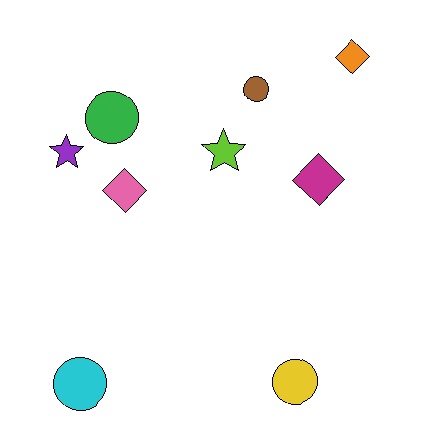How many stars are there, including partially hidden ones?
There are 2 stars.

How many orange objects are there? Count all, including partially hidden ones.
There is 1 orange object.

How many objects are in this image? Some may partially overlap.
There are 9 objects.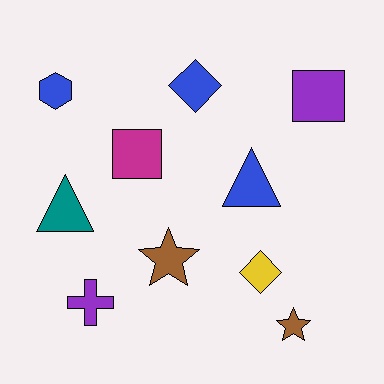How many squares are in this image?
There are 2 squares.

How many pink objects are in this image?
There are no pink objects.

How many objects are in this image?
There are 10 objects.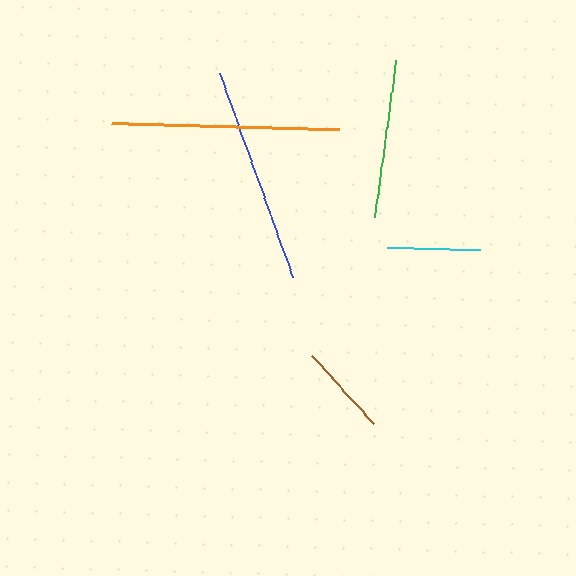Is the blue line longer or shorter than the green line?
The blue line is longer than the green line.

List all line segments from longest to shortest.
From longest to shortest: orange, blue, green, brown, cyan.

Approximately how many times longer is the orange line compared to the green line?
The orange line is approximately 1.4 times the length of the green line.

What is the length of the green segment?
The green segment is approximately 160 pixels long.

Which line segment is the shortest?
The cyan line is the shortest at approximately 92 pixels.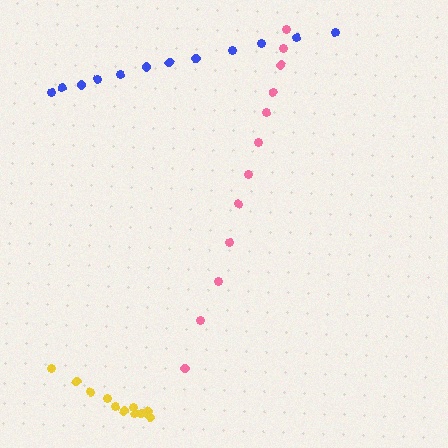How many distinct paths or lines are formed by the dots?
There are 3 distinct paths.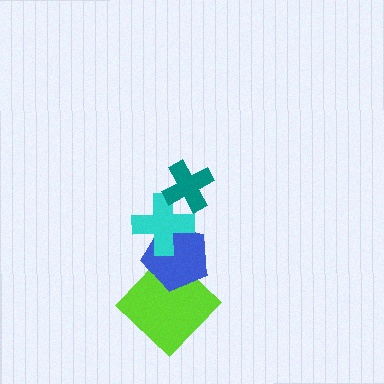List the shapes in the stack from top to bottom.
From top to bottom: the teal cross, the cyan cross, the blue pentagon, the lime diamond.